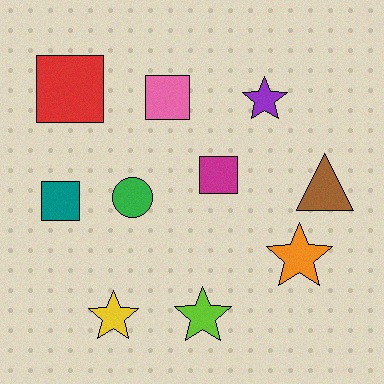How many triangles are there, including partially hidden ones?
There is 1 triangle.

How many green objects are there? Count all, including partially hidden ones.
There is 1 green object.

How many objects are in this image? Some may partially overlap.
There are 10 objects.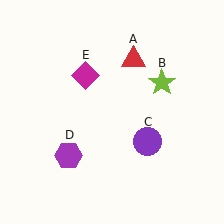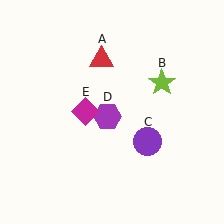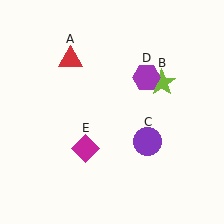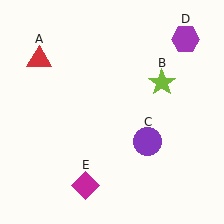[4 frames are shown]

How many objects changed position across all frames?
3 objects changed position: red triangle (object A), purple hexagon (object D), magenta diamond (object E).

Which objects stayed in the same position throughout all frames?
Lime star (object B) and purple circle (object C) remained stationary.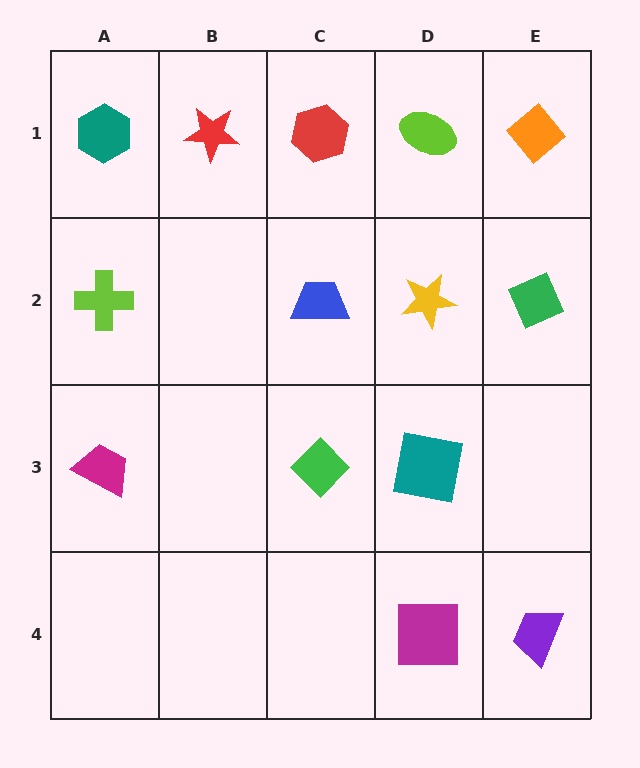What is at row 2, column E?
A green diamond.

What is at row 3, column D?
A teal square.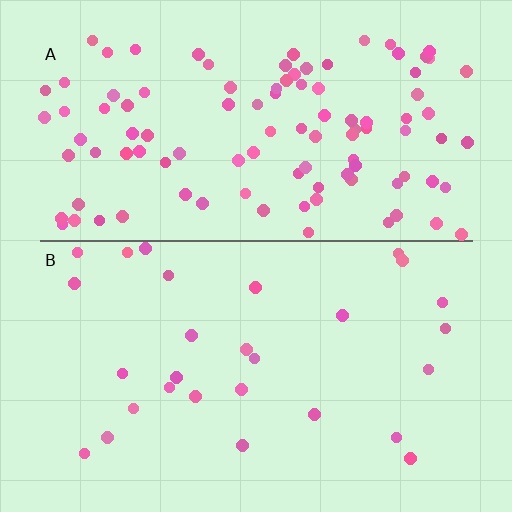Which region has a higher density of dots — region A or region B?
A (the top).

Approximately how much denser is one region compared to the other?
Approximately 3.8× — region A over region B.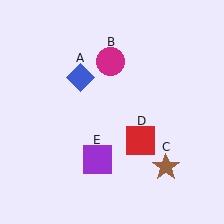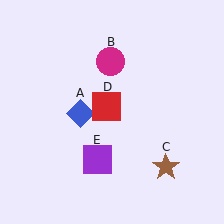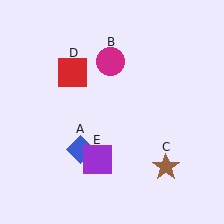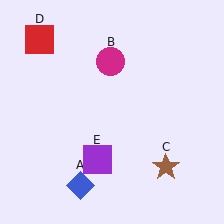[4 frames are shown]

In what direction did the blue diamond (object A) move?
The blue diamond (object A) moved down.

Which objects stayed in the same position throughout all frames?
Magenta circle (object B) and brown star (object C) and purple square (object E) remained stationary.